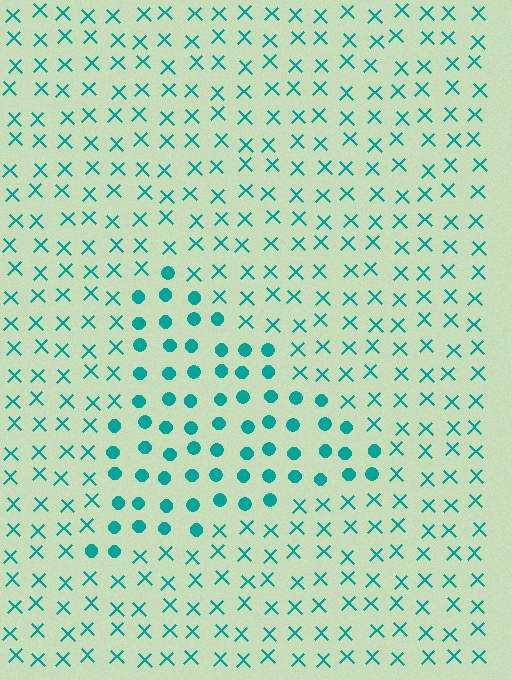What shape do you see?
I see a triangle.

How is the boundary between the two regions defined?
The boundary is defined by a change in element shape: circles inside vs. X marks outside. All elements share the same color and spacing.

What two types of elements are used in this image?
The image uses circles inside the triangle region and X marks outside it.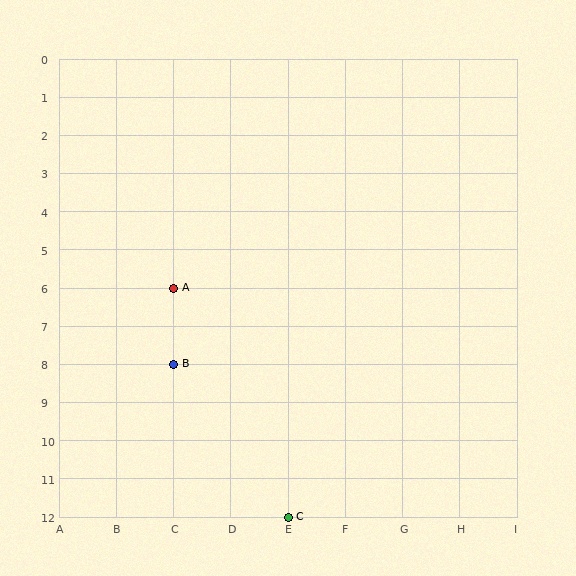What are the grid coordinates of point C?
Point C is at grid coordinates (E, 12).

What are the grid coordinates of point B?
Point B is at grid coordinates (C, 8).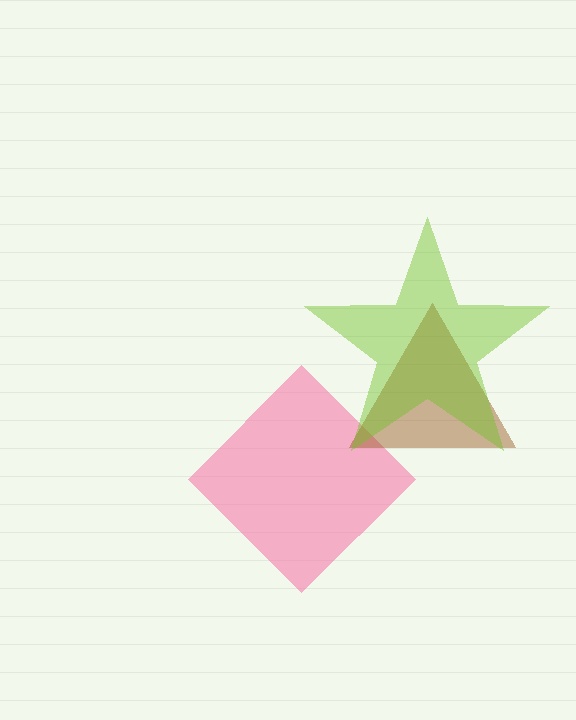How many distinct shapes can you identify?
There are 3 distinct shapes: a pink diamond, a brown triangle, a lime star.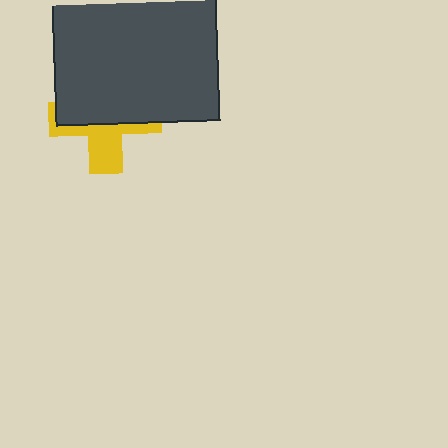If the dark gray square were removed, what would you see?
You would see the complete yellow cross.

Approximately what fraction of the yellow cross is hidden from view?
Roughly 61% of the yellow cross is hidden behind the dark gray square.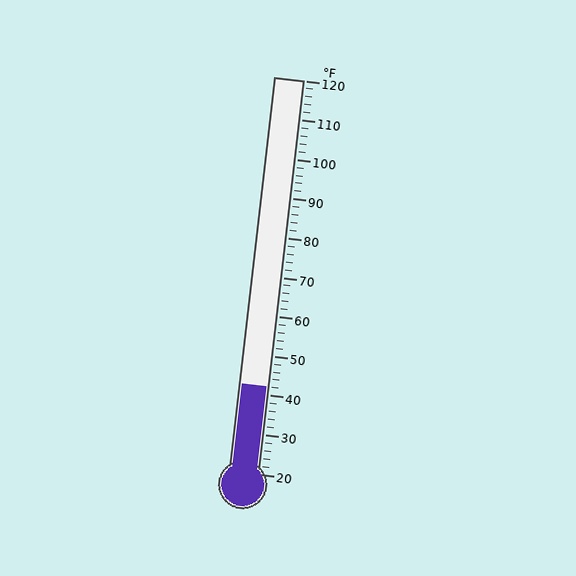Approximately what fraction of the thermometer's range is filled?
The thermometer is filled to approximately 20% of its range.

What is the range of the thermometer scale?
The thermometer scale ranges from 20°F to 120°F.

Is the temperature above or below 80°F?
The temperature is below 80°F.